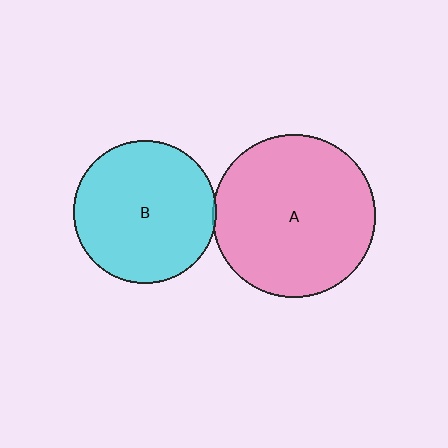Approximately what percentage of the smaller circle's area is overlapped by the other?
Approximately 5%.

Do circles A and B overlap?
Yes.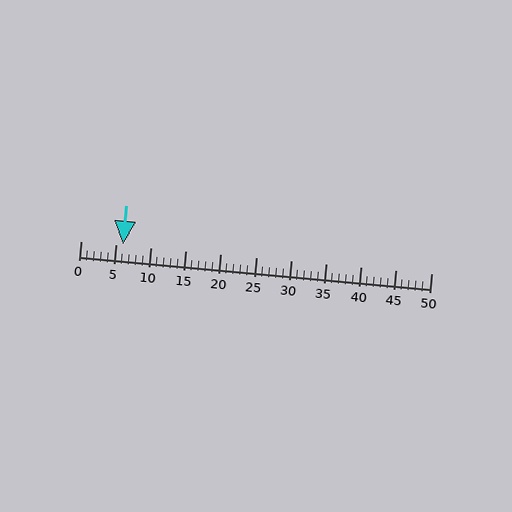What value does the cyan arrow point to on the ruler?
The cyan arrow points to approximately 6.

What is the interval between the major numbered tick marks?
The major tick marks are spaced 5 units apart.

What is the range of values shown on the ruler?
The ruler shows values from 0 to 50.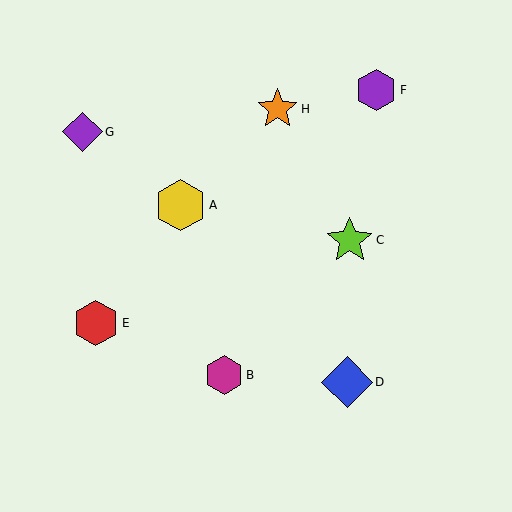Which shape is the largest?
The yellow hexagon (labeled A) is the largest.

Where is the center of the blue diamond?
The center of the blue diamond is at (347, 382).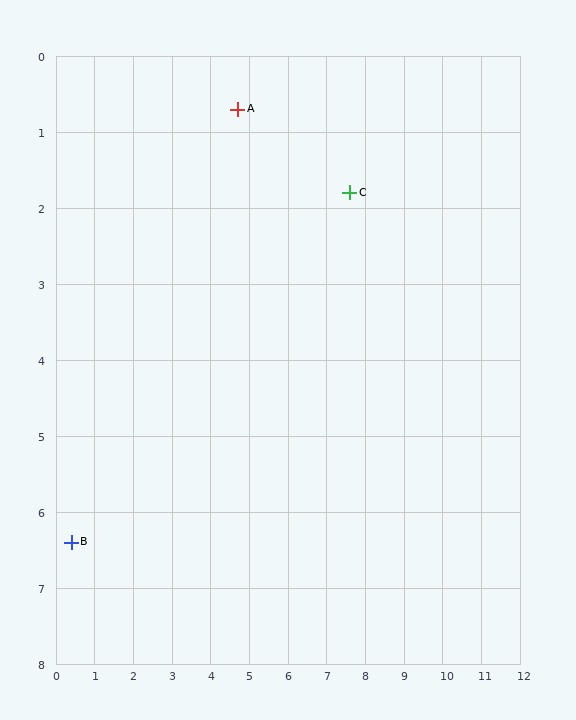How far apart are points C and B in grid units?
Points C and B are about 8.5 grid units apart.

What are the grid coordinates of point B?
Point B is at approximately (0.4, 6.4).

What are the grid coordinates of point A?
Point A is at approximately (4.7, 0.7).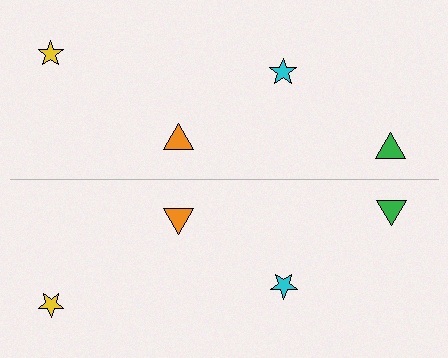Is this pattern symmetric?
Yes, this pattern has bilateral (reflection) symmetry.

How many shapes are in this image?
There are 8 shapes in this image.